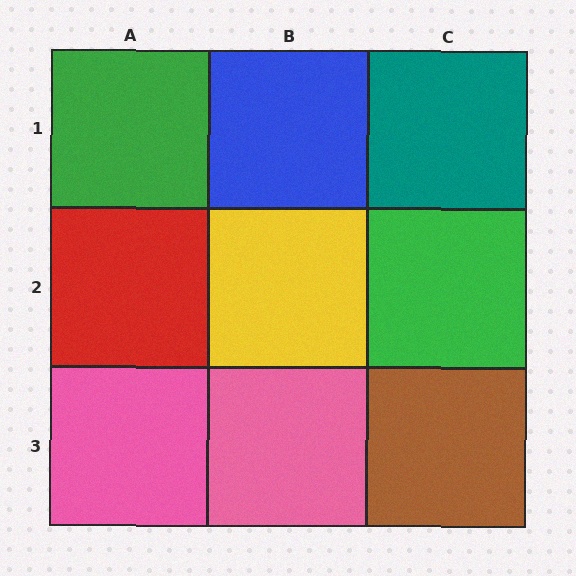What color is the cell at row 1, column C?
Teal.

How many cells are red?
1 cell is red.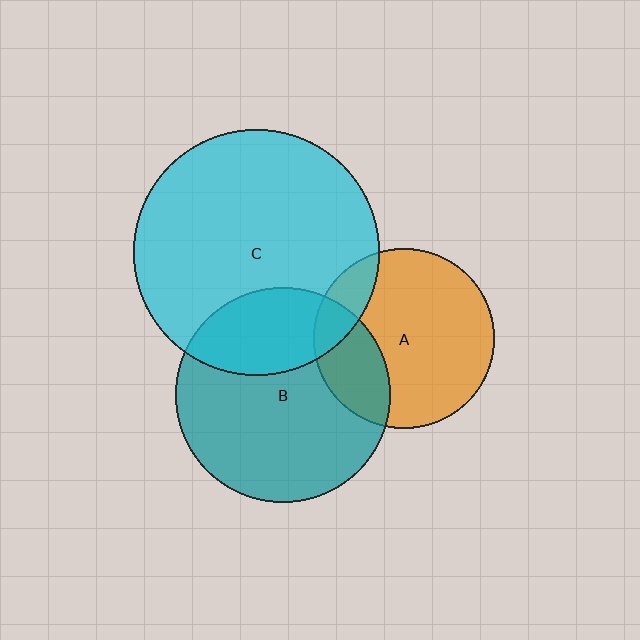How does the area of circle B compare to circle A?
Approximately 1.4 times.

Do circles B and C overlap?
Yes.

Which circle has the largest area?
Circle C (cyan).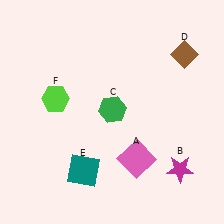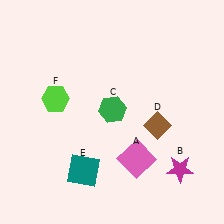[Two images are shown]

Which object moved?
The brown diamond (D) moved down.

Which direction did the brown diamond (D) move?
The brown diamond (D) moved down.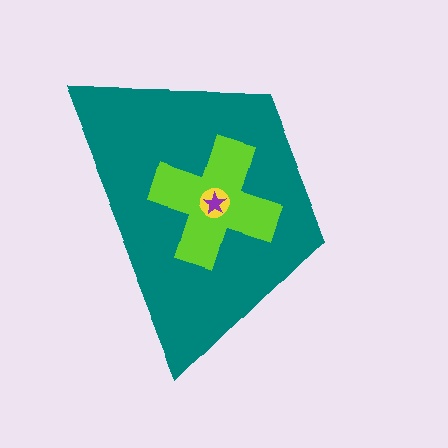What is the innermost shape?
The purple star.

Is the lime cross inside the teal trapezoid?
Yes.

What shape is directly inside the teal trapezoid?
The lime cross.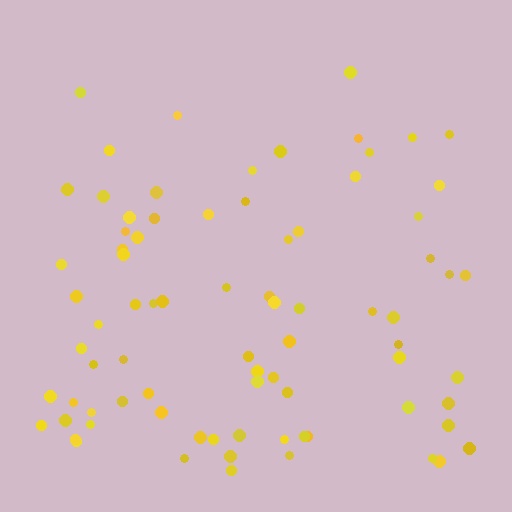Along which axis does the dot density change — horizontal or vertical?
Vertical.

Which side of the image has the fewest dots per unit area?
The top.